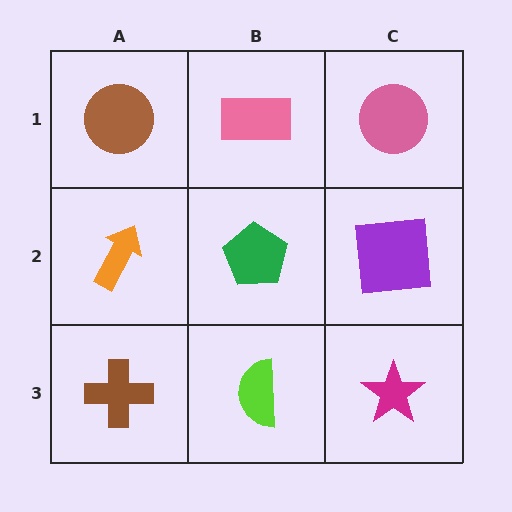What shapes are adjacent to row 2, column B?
A pink rectangle (row 1, column B), a lime semicircle (row 3, column B), an orange arrow (row 2, column A), a purple square (row 2, column C).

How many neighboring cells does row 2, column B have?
4.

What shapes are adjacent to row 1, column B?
A green pentagon (row 2, column B), a brown circle (row 1, column A), a pink circle (row 1, column C).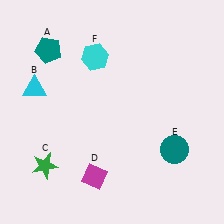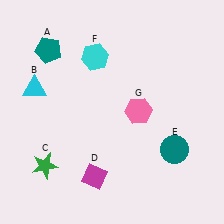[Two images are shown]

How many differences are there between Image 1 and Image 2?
There is 1 difference between the two images.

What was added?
A pink hexagon (G) was added in Image 2.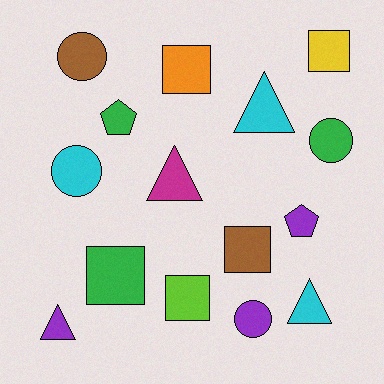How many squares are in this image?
There are 5 squares.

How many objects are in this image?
There are 15 objects.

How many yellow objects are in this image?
There is 1 yellow object.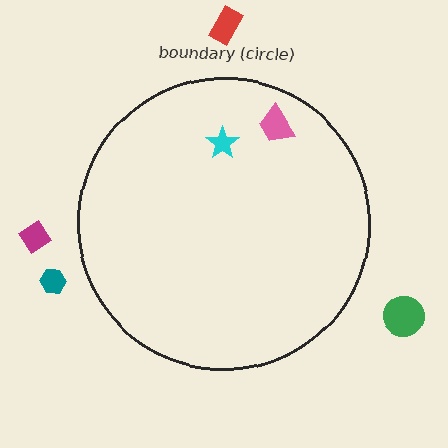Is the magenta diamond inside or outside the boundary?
Outside.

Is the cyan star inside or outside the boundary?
Inside.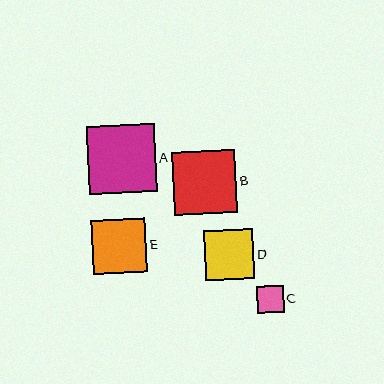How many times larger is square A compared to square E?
Square A is approximately 1.3 times the size of square E.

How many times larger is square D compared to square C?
Square D is approximately 1.8 times the size of square C.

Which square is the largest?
Square A is the largest with a size of approximately 68 pixels.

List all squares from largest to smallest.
From largest to smallest: A, B, E, D, C.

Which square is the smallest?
Square C is the smallest with a size of approximately 27 pixels.